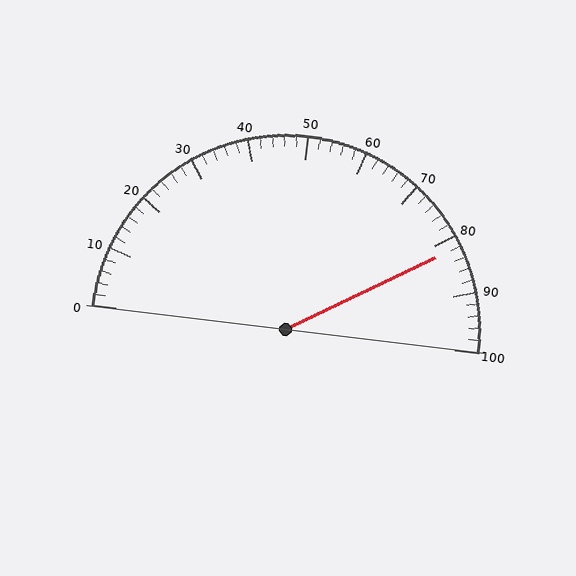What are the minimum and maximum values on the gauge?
The gauge ranges from 0 to 100.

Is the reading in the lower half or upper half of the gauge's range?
The reading is in the upper half of the range (0 to 100).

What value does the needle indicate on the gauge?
The needle indicates approximately 82.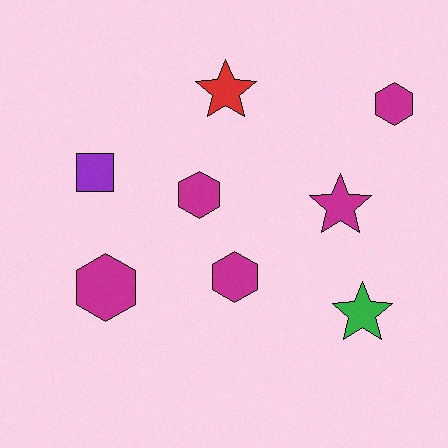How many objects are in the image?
There are 8 objects.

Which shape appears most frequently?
Hexagon, with 4 objects.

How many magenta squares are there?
There are no magenta squares.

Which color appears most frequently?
Magenta, with 5 objects.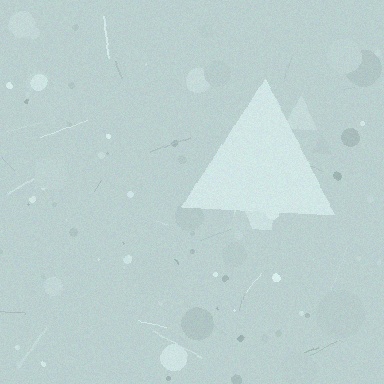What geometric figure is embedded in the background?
A triangle is embedded in the background.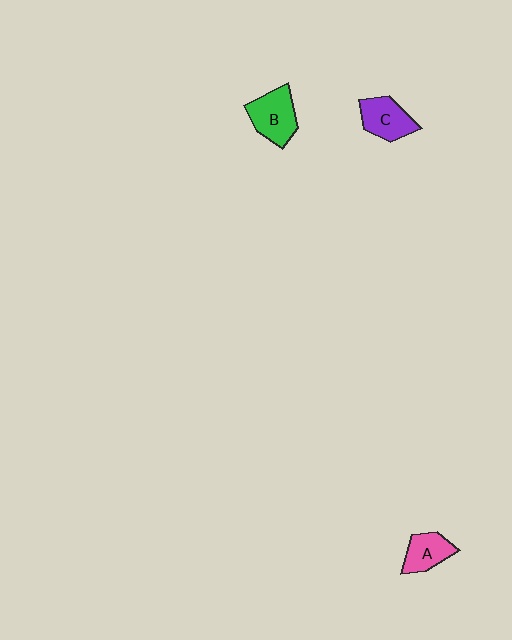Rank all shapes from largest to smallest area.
From largest to smallest: B (green), C (purple), A (pink).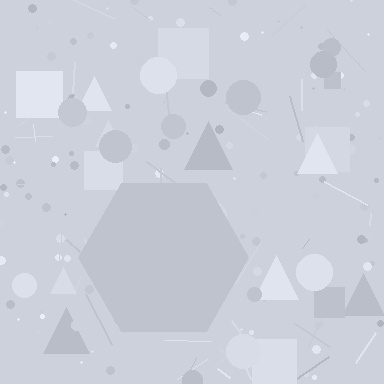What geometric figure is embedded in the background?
A hexagon is embedded in the background.